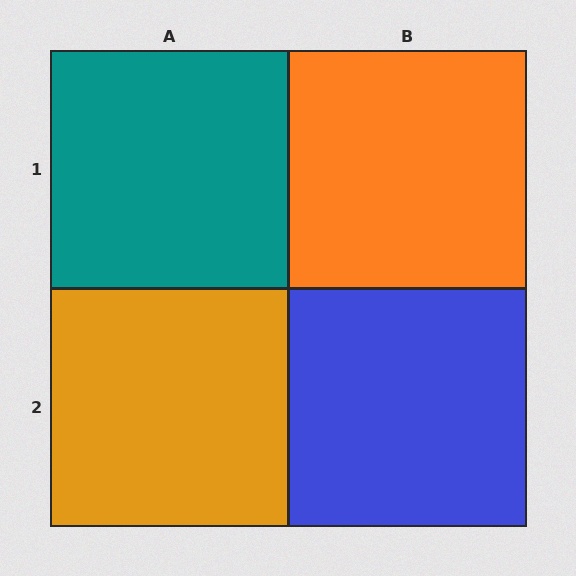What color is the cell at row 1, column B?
Orange.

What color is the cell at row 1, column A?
Teal.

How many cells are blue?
1 cell is blue.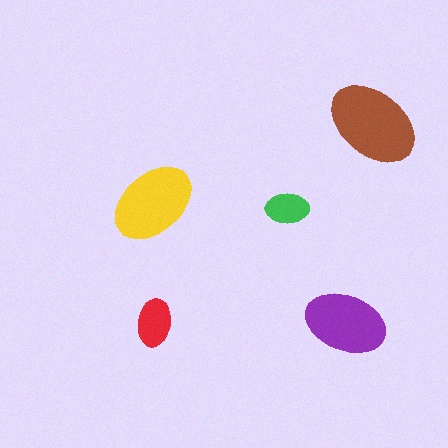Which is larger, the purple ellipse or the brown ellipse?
The brown one.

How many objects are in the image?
There are 5 objects in the image.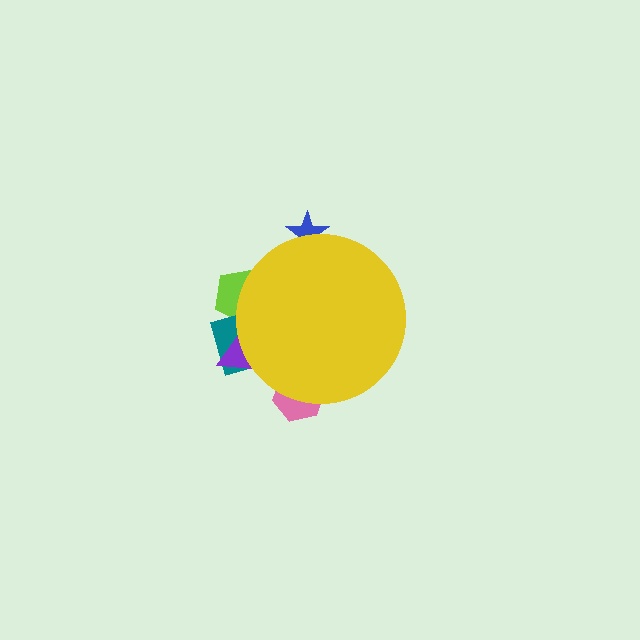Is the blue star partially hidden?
Yes, the blue star is partially hidden behind the yellow circle.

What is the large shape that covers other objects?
A yellow circle.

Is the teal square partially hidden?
Yes, the teal square is partially hidden behind the yellow circle.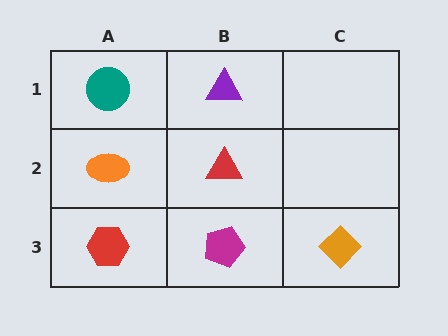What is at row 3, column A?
A red hexagon.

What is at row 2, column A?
An orange ellipse.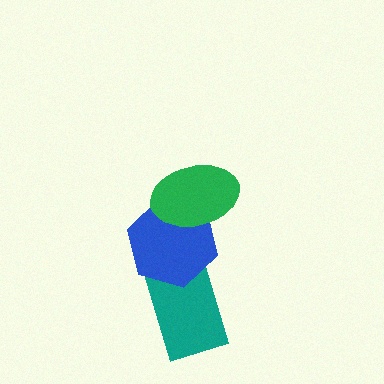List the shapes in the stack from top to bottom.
From top to bottom: the green ellipse, the blue hexagon, the teal rectangle.